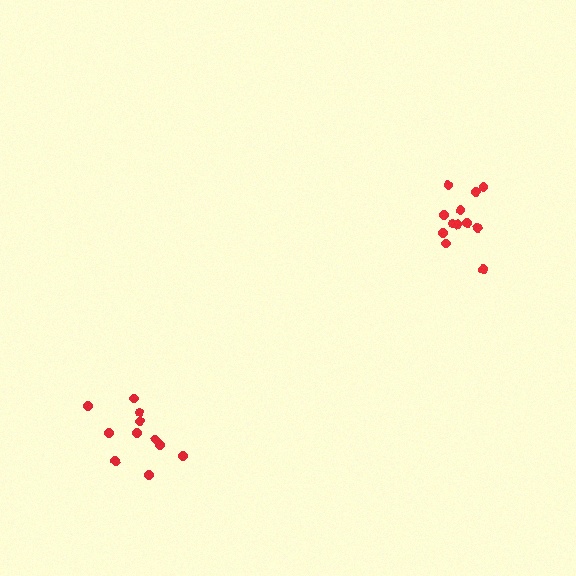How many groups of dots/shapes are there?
There are 2 groups.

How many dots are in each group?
Group 1: 11 dots, Group 2: 12 dots (23 total).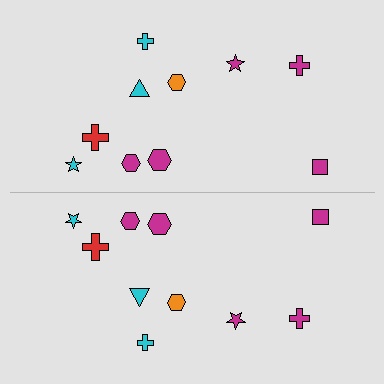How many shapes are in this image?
There are 20 shapes in this image.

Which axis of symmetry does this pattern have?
The pattern has a horizontal axis of symmetry running through the center of the image.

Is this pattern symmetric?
Yes, this pattern has bilateral (reflection) symmetry.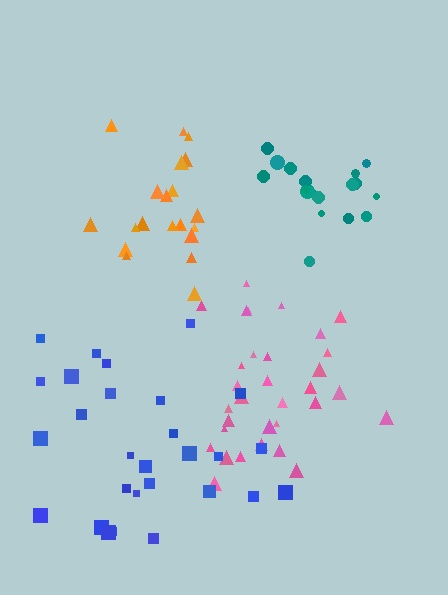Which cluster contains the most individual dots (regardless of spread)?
Pink (32).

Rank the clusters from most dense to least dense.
teal, pink, orange, blue.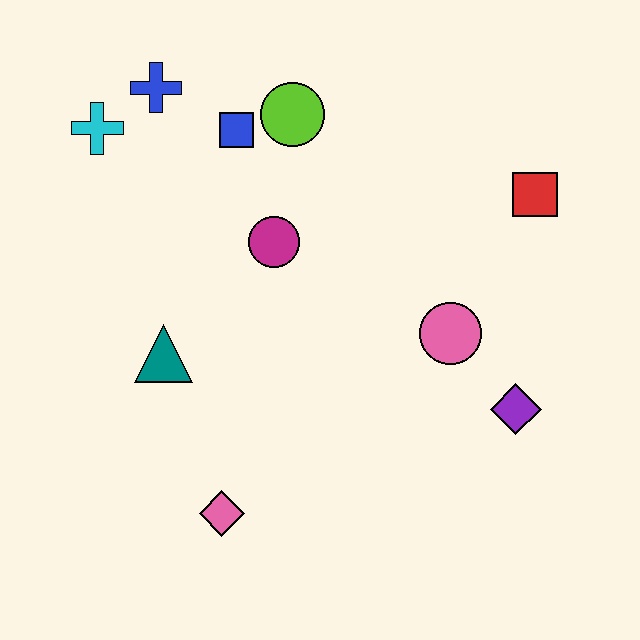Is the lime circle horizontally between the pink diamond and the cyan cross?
No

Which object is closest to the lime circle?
The blue square is closest to the lime circle.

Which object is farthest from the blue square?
The purple diamond is farthest from the blue square.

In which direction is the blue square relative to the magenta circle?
The blue square is above the magenta circle.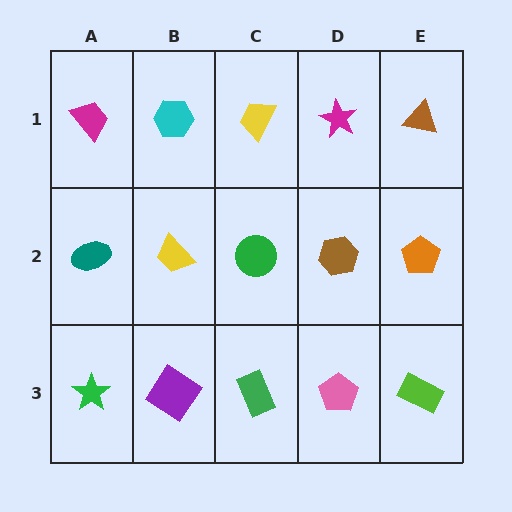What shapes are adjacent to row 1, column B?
A yellow trapezoid (row 2, column B), a magenta trapezoid (row 1, column A), a yellow trapezoid (row 1, column C).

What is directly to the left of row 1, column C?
A cyan hexagon.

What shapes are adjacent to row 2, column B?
A cyan hexagon (row 1, column B), a purple diamond (row 3, column B), a teal ellipse (row 2, column A), a green circle (row 2, column C).